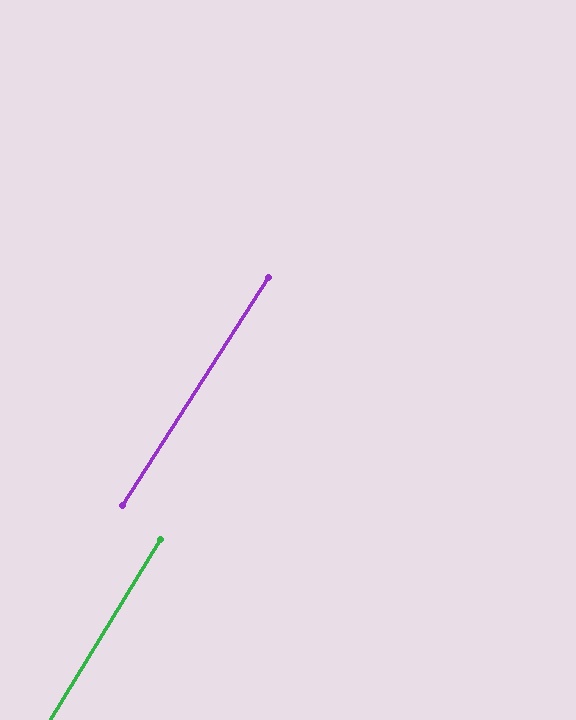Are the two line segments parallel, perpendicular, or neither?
Parallel — their directions differ by only 1.6°.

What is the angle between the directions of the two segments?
Approximately 2 degrees.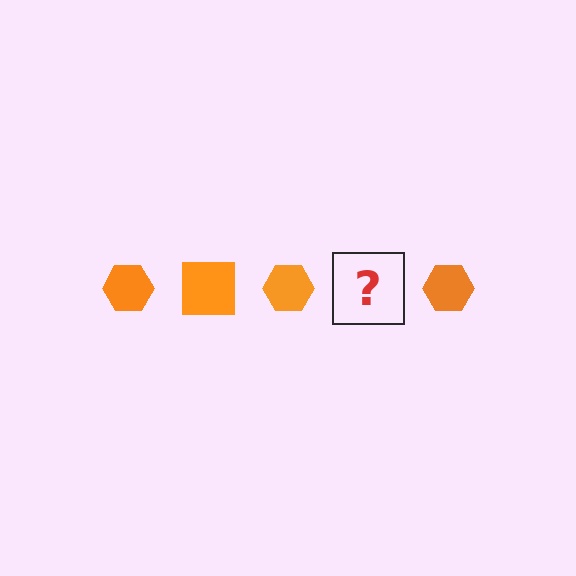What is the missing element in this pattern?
The missing element is an orange square.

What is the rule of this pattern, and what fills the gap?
The rule is that the pattern cycles through hexagon, square shapes in orange. The gap should be filled with an orange square.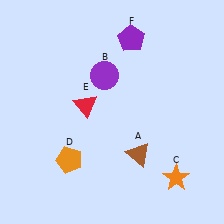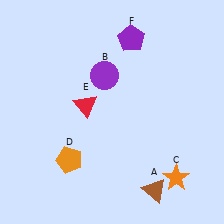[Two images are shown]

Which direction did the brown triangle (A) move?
The brown triangle (A) moved down.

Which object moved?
The brown triangle (A) moved down.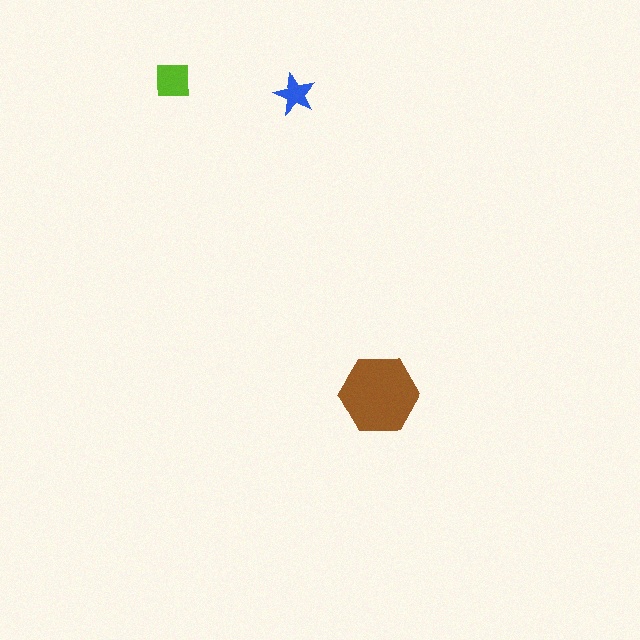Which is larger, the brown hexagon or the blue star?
The brown hexagon.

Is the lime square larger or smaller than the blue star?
Larger.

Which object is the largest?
The brown hexagon.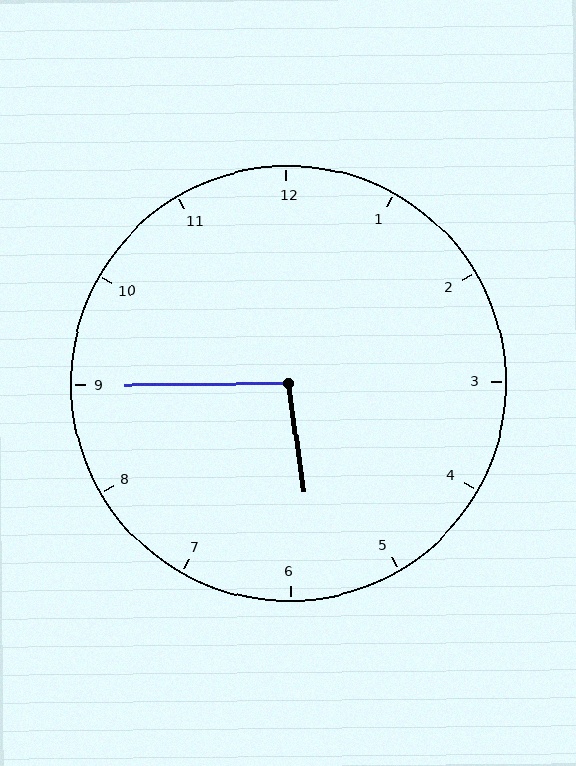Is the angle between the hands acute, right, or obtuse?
It is obtuse.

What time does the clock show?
5:45.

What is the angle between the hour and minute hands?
Approximately 98 degrees.